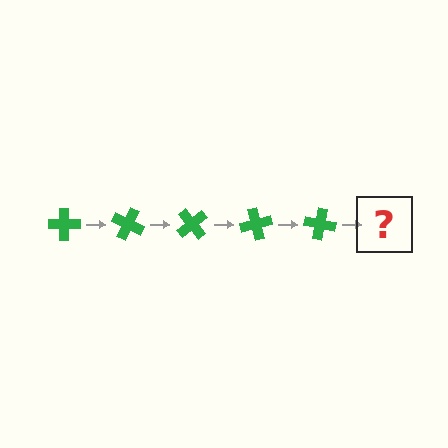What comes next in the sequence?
The next element should be a green cross rotated 125 degrees.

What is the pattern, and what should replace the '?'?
The pattern is that the cross rotates 25 degrees each step. The '?' should be a green cross rotated 125 degrees.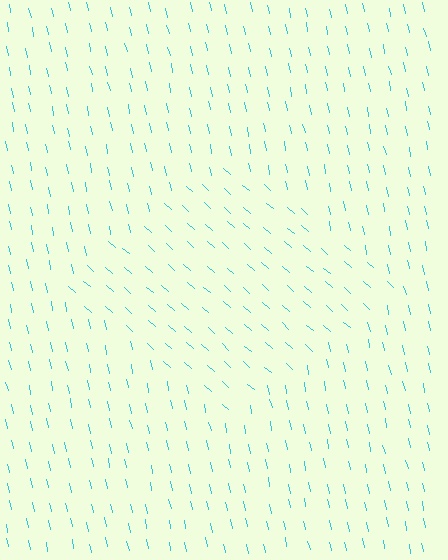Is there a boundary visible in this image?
Yes, there is a texture boundary formed by a change in line orientation.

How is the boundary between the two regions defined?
The boundary is defined purely by a change in line orientation (approximately 37 degrees difference). All lines are the same color and thickness.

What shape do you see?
I see a diamond.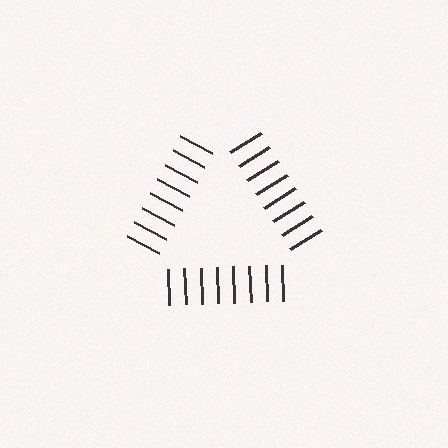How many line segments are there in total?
24 — 8 along each of the 3 edges.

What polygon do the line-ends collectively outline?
An illusory triangle — the line segments terminate on its edges but no continuous stroke is drawn.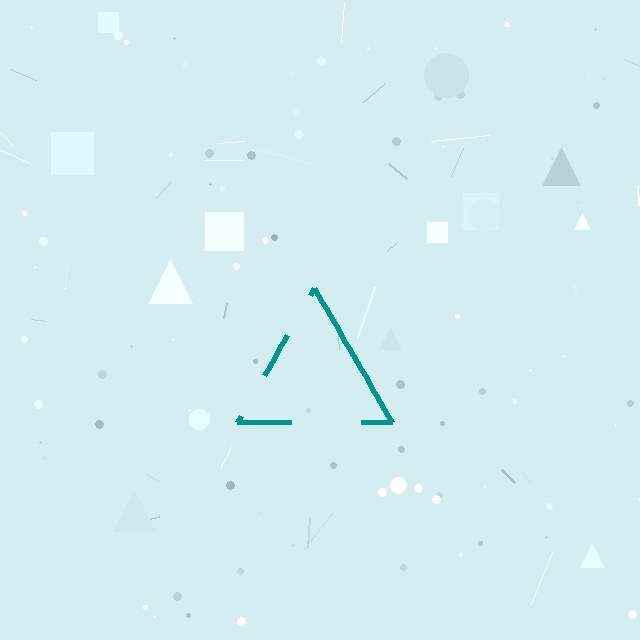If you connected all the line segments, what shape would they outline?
They would outline a triangle.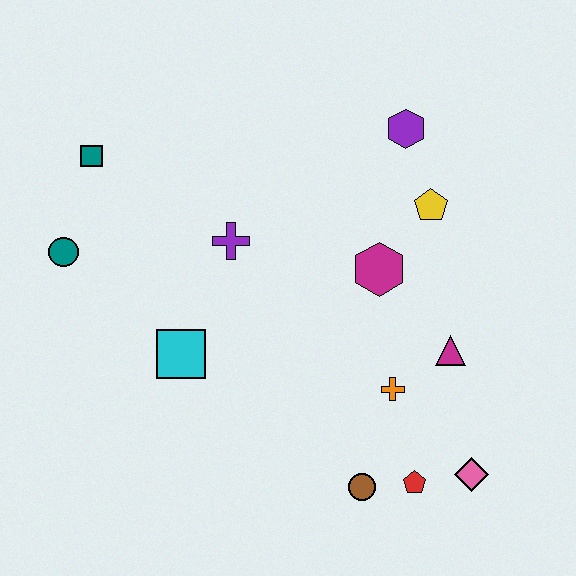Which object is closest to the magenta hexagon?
The yellow pentagon is closest to the magenta hexagon.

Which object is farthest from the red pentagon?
The teal square is farthest from the red pentagon.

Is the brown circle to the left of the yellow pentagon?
Yes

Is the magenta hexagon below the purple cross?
Yes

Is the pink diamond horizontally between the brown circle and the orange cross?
No